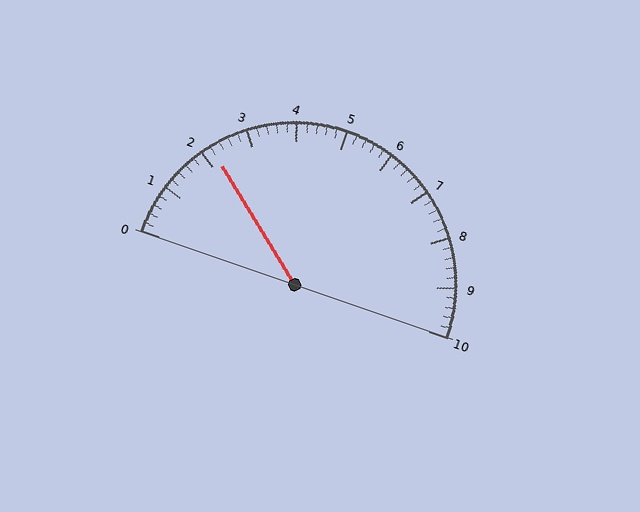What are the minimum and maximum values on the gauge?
The gauge ranges from 0 to 10.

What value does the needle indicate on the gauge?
The needle indicates approximately 2.2.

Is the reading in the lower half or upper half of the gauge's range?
The reading is in the lower half of the range (0 to 10).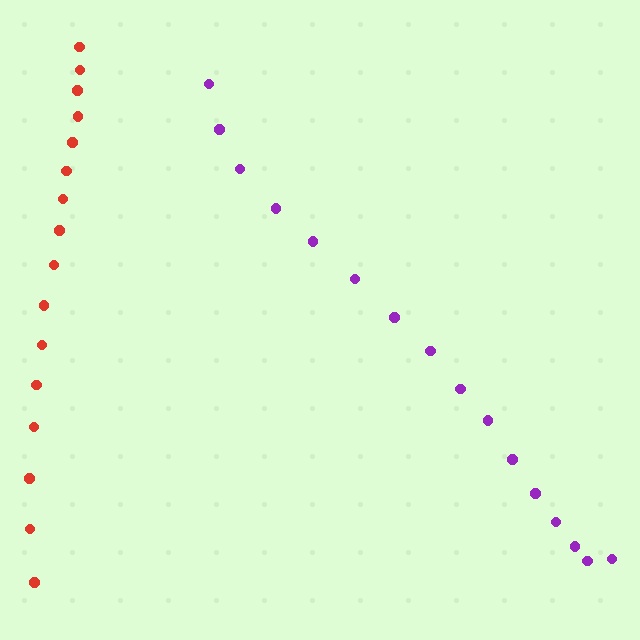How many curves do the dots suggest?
There are 2 distinct paths.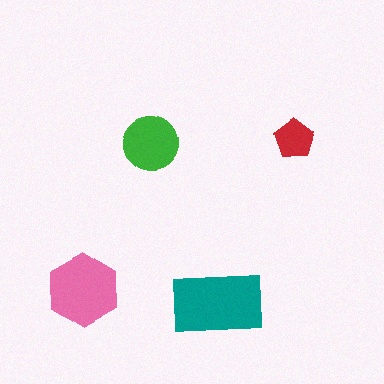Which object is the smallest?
The red pentagon.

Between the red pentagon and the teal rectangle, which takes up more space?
The teal rectangle.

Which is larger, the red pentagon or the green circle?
The green circle.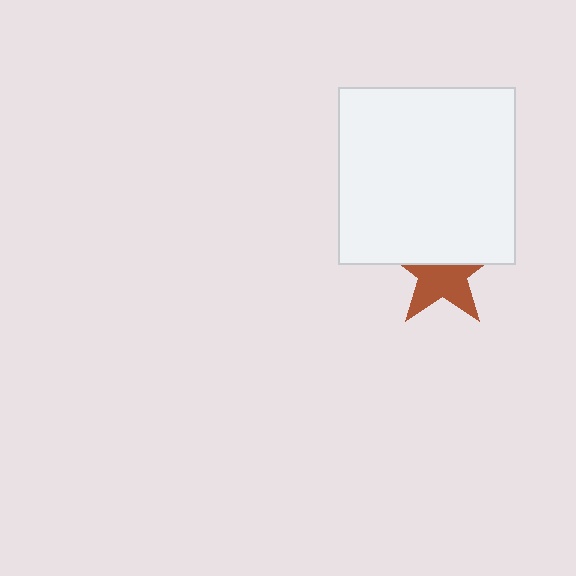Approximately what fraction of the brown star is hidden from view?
Roughly 45% of the brown star is hidden behind the white square.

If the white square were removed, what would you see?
You would see the complete brown star.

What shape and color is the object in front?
The object in front is a white square.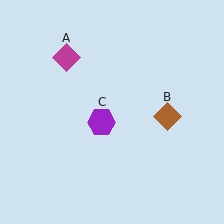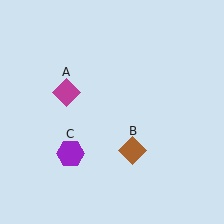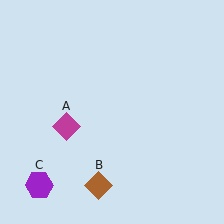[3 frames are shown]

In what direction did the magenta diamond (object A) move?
The magenta diamond (object A) moved down.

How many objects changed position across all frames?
3 objects changed position: magenta diamond (object A), brown diamond (object B), purple hexagon (object C).